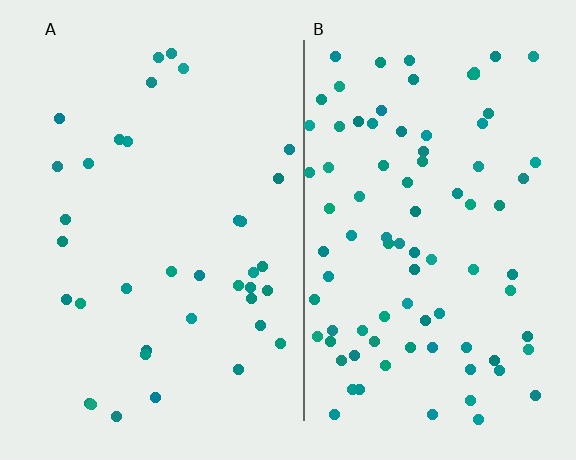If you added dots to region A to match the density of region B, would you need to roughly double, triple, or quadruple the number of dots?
Approximately double.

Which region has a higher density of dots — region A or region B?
B (the right).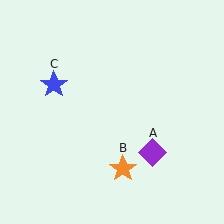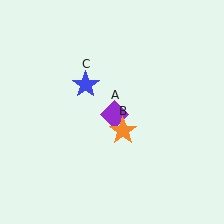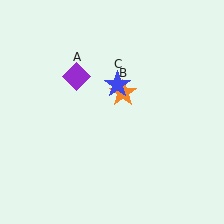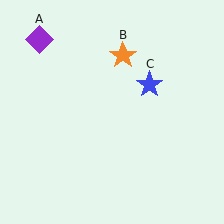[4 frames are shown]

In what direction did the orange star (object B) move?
The orange star (object B) moved up.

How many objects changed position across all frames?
3 objects changed position: purple diamond (object A), orange star (object B), blue star (object C).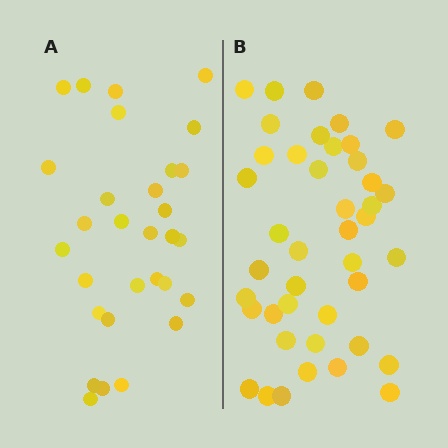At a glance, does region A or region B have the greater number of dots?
Region B (the right region) has more dots.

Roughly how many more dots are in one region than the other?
Region B has roughly 12 or so more dots than region A.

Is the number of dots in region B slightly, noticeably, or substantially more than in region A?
Region B has noticeably more, but not dramatically so. The ratio is roughly 1.4 to 1.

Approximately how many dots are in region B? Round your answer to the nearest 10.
About 40 dots. (The exact count is 42, which rounds to 40.)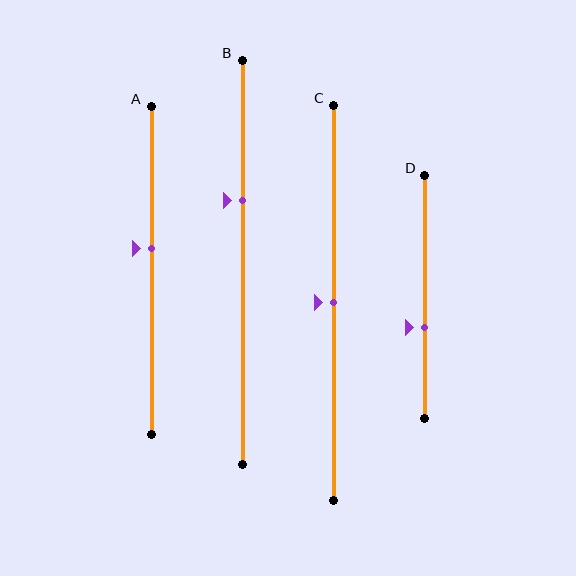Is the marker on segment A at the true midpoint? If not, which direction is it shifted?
No, the marker on segment A is shifted upward by about 7% of the segment length.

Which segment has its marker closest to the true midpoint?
Segment C has its marker closest to the true midpoint.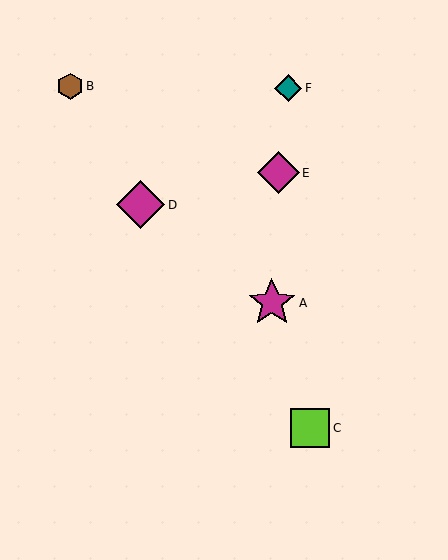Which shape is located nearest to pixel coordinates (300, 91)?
The teal diamond (labeled F) at (288, 88) is nearest to that location.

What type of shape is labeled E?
Shape E is a magenta diamond.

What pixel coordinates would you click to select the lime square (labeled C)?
Click at (310, 428) to select the lime square C.